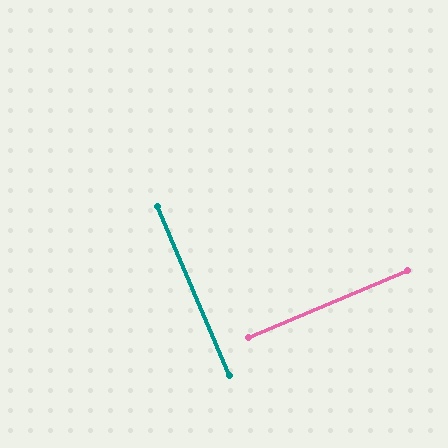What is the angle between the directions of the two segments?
Approximately 90 degrees.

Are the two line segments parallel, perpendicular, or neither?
Perpendicular — they meet at approximately 90°.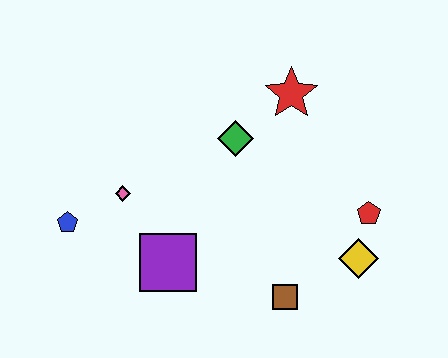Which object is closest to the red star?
The green diamond is closest to the red star.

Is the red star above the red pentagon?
Yes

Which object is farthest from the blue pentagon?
The red pentagon is farthest from the blue pentagon.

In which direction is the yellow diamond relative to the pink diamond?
The yellow diamond is to the right of the pink diamond.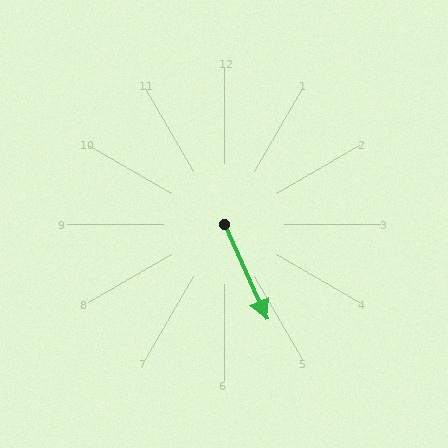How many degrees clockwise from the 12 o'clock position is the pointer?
Approximately 156 degrees.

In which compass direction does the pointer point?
Southeast.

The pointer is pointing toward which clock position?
Roughly 5 o'clock.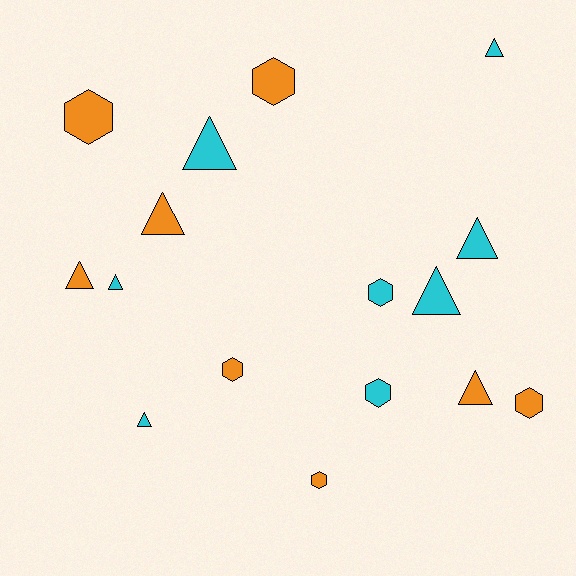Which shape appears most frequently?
Triangle, with 9 objects.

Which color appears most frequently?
Orange, with 8 objects.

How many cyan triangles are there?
There are 6 cyan triangles.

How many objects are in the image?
There are 16 objects.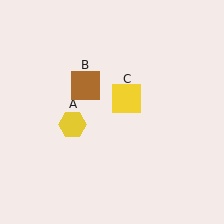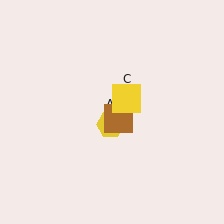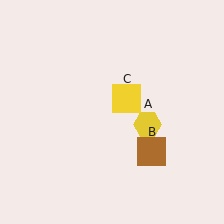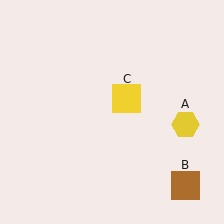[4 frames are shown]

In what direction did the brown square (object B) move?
The brown square (object B) moved down and to the right.